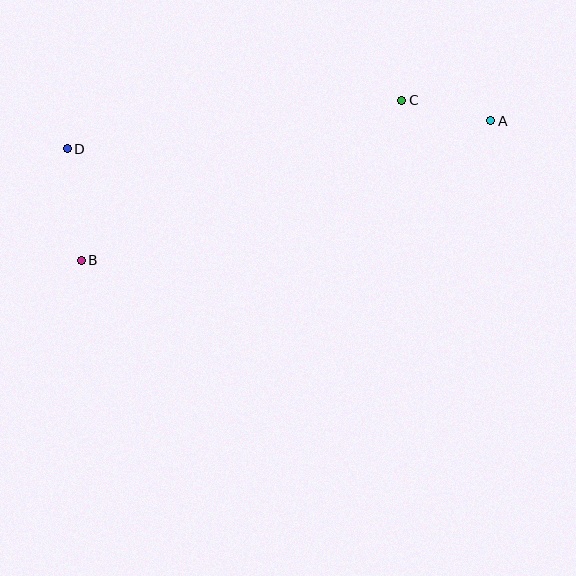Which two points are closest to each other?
Points A and C are closest to each other.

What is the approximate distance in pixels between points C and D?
The distance between C and D is approximately 338 pixels.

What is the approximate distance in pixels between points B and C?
The distance between B and C is approximately 358 pixels.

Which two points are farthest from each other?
Points A and B are farthest from each other.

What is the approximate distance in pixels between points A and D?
The distance between A and D is approximately 424 pixels.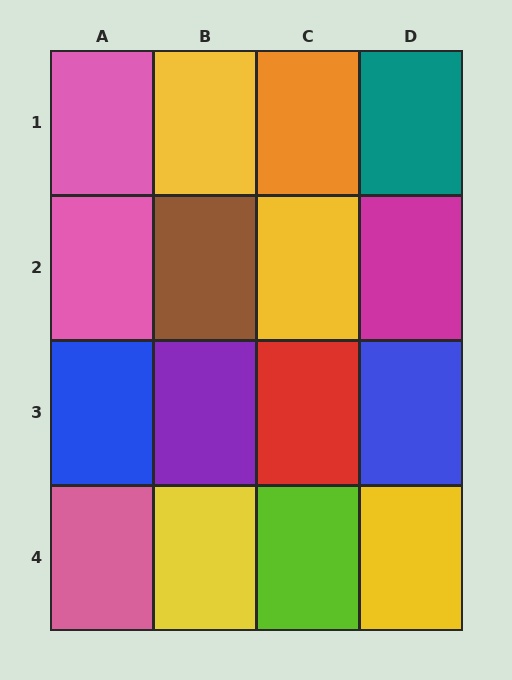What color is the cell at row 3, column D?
Blue.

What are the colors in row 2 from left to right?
Pink, brown, yellow, magenta.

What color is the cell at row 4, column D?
Yellow.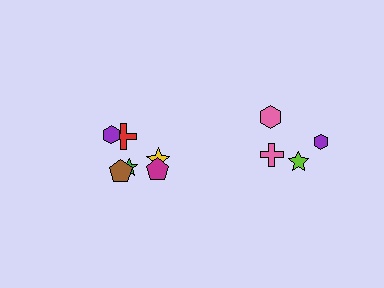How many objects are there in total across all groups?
There are 10 objects.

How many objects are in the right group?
There are 4 objects.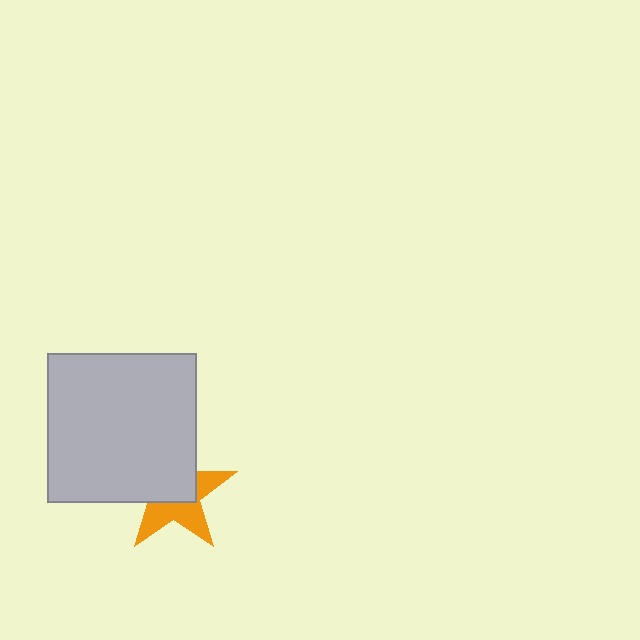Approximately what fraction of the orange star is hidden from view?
Roughly 54% of the orange star is hidden behind the light gray square.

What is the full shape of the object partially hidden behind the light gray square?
The partially hidden object is an orange star.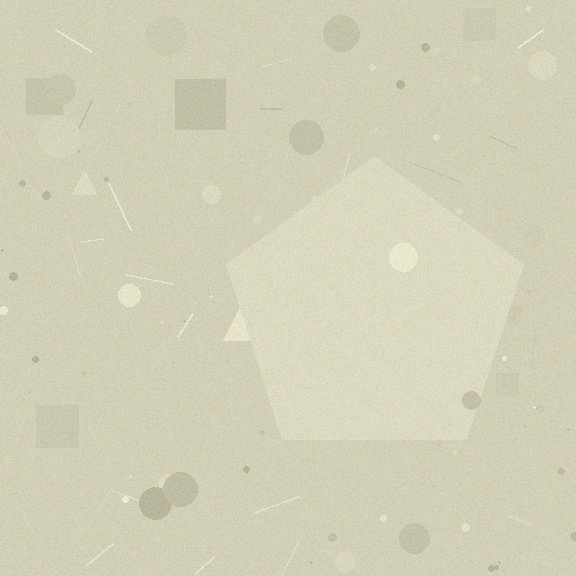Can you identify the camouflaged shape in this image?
The camouflaged shape is a pentagon.